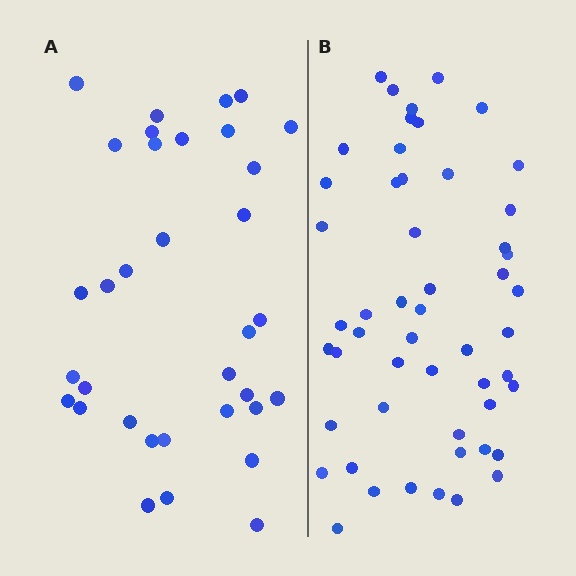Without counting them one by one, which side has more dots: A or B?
Region B (the right region) has more dots.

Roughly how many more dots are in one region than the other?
Region B has approximately 20 more dots than region A.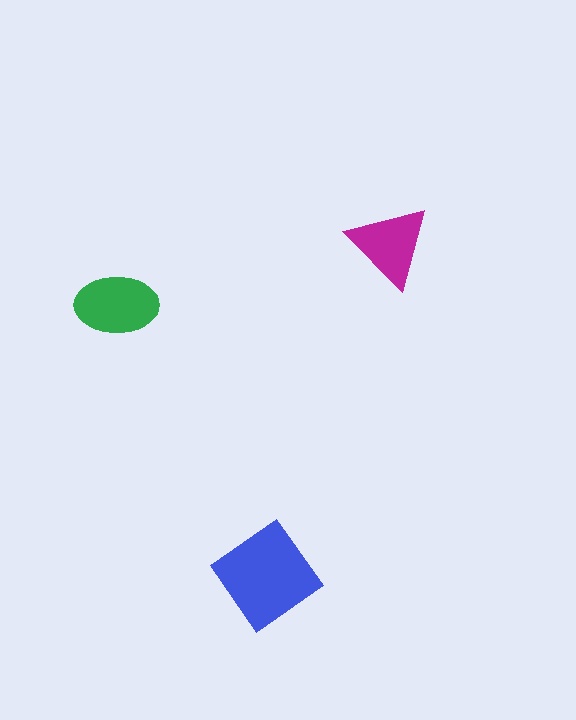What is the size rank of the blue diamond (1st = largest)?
1st.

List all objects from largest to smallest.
The blue diamond, the green ellipse, the magenta triangle.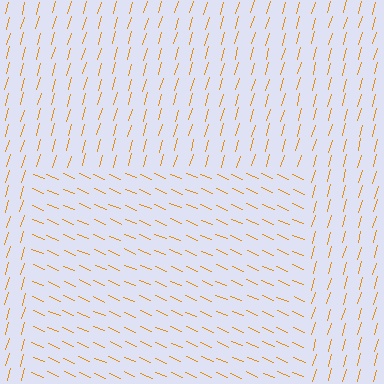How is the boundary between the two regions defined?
The boundary is defined purely by a change in line orientation (approximately 83 degrees difference). All lines are the same color and thickness.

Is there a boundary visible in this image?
Yes, there is a texture boundary formed by a change in line orientation.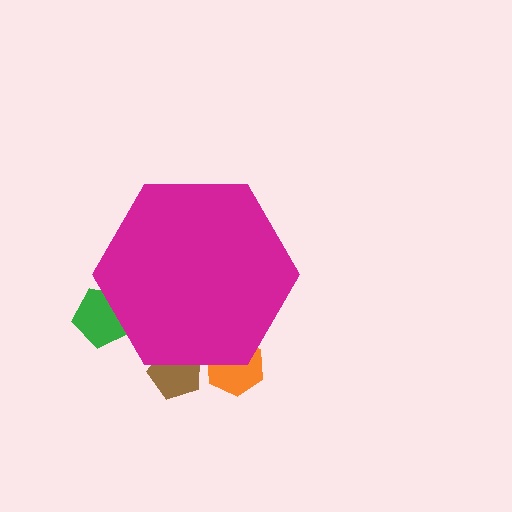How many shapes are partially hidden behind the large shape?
3 shapes are partially hidden.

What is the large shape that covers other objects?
A magenta hexagon.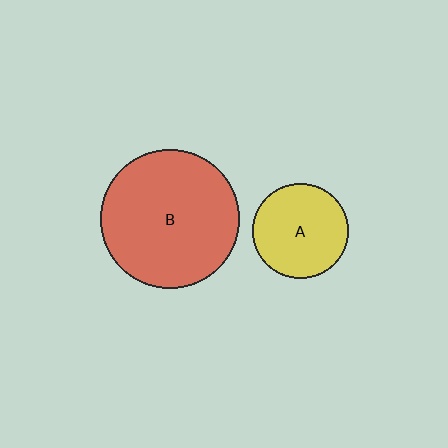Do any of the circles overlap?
No, none of the circles overlap.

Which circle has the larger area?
Circle B (red).